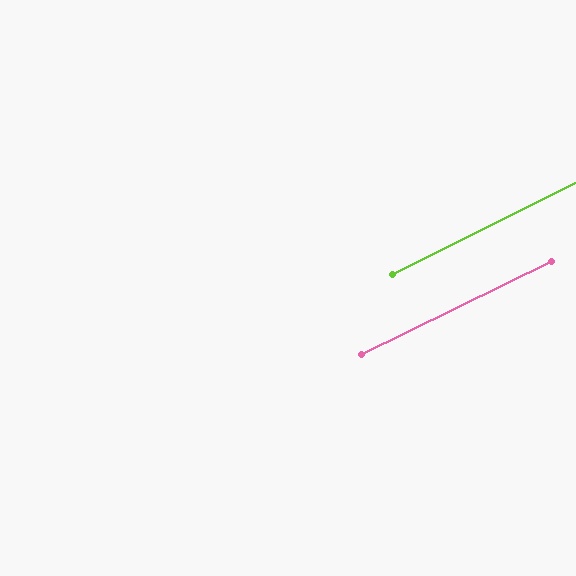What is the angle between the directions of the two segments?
Approximately 0 degrees.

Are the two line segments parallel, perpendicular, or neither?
Parallel — their directions differ by only 0.4°.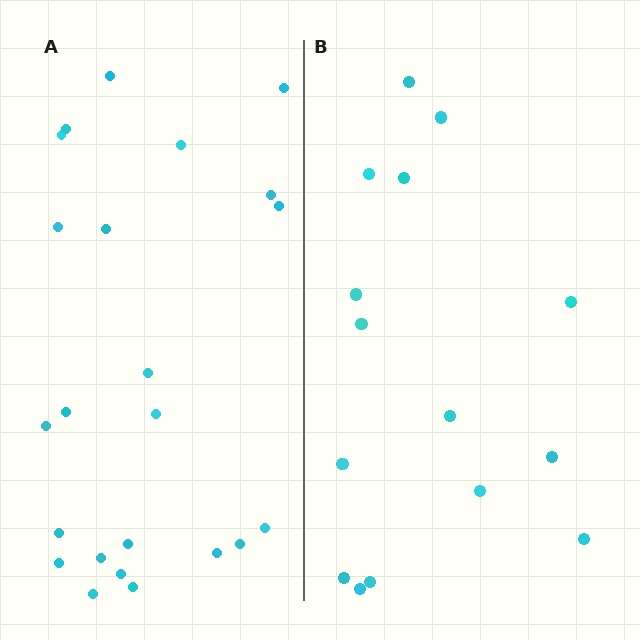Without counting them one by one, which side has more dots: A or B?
Region A (the left region) has more dots.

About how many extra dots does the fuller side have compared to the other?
Region A has roughly 8 or so more dots than region B.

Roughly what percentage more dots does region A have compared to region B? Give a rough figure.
About 55% more.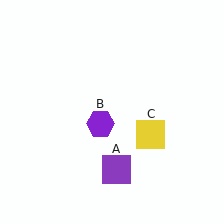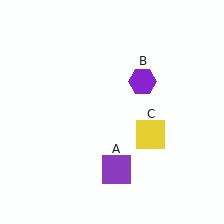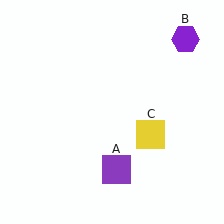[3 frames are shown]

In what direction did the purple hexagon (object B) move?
The purple hexagon (object B) moved up and to the right.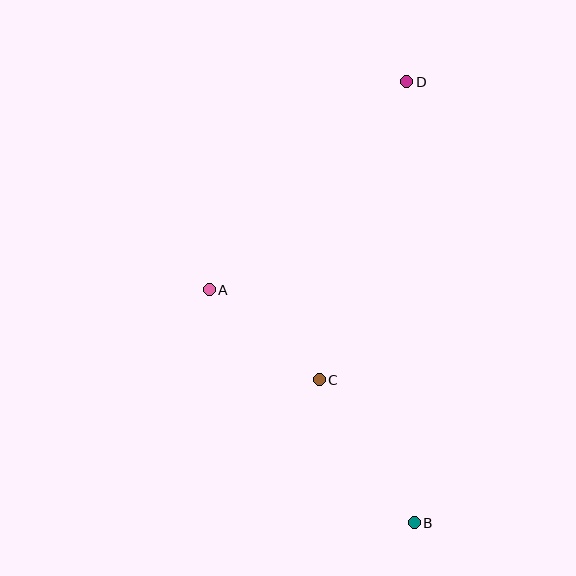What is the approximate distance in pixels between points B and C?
The distance between B and C is approximately 171 pixels.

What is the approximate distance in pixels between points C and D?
The distance between C and D is approximately 311 pixels.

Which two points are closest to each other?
Points A and C are closest to each other.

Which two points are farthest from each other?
Points B and D are farthest from each other.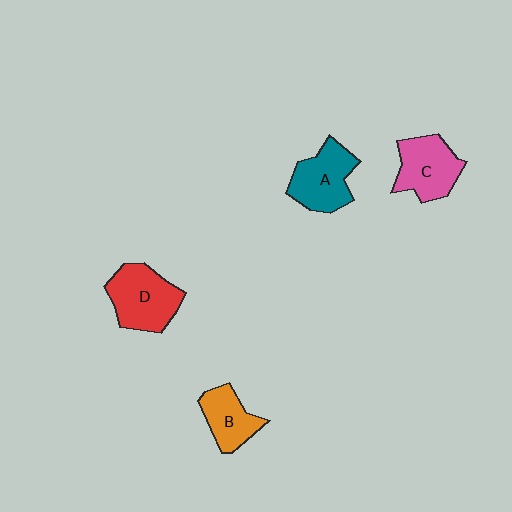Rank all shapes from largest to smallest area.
From largest to smallest: D (red), A (teal), C (pink), B (orange).